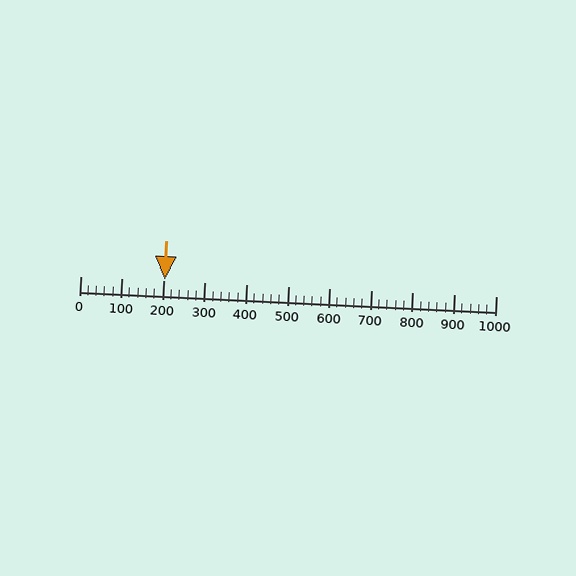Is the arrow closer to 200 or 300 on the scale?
The arrow is closer to 200.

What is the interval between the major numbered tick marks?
The major tick marks are spaced 100 units apart.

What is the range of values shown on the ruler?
The ruler shows values from 0 to 1000.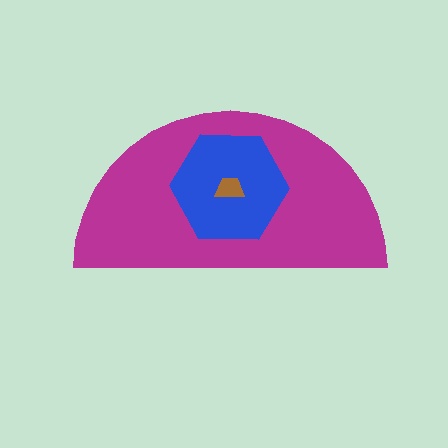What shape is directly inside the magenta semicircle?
The blue hexagon.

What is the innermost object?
The brown trapezoid.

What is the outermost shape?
The magenta semicircle.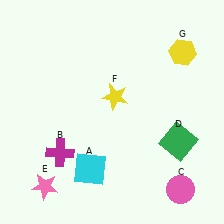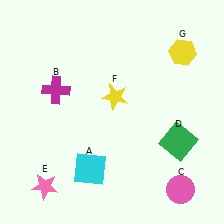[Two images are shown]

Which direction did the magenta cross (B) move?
The magenta cross (B) moved up.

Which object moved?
The magenta cross (B) moved up.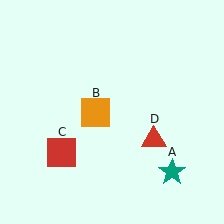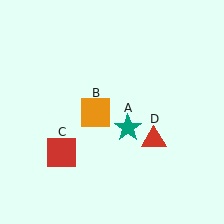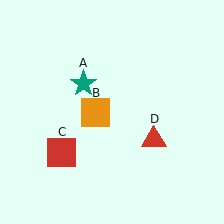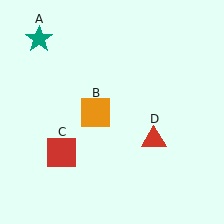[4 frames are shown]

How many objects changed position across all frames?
1 object changed position: teal star (object A).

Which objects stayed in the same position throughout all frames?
Orange square (object B) and red square (object C) and red triangle (object D) remained stationary.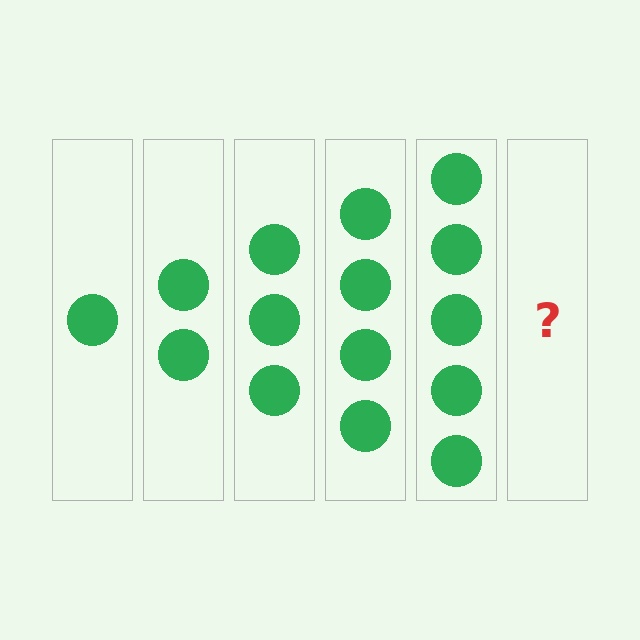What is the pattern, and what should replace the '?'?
The pattern is that each step adds one more circle. The '?' should be 6 circles.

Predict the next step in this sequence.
The next step is 6 circles.